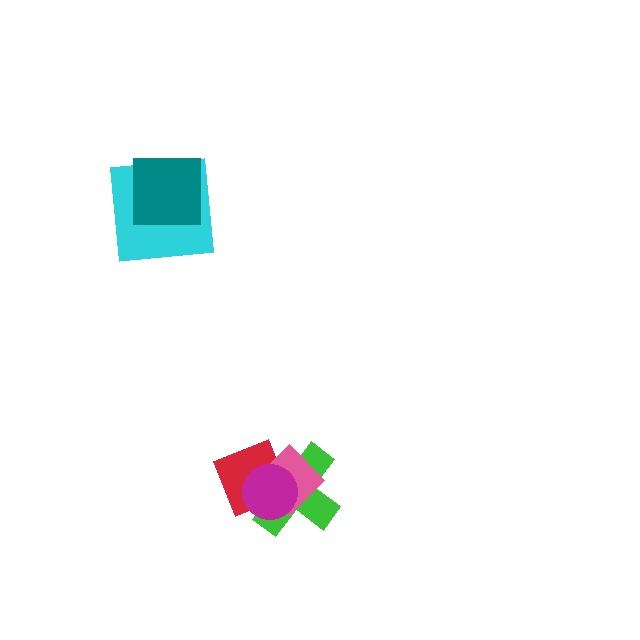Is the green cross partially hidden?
Yes, it is partially covered by another shape.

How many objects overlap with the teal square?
1 object overlaps with the teal square.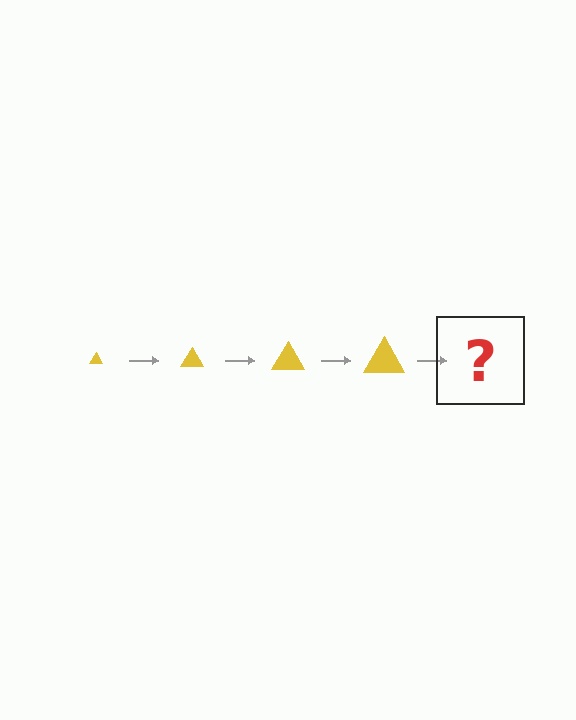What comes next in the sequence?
The next element should be a yellow triangle, larger than the previous one.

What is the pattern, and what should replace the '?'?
The pattern is that the triangle gets progressively larger each step. The '?' should be a yellow triangle, larger than the previous one.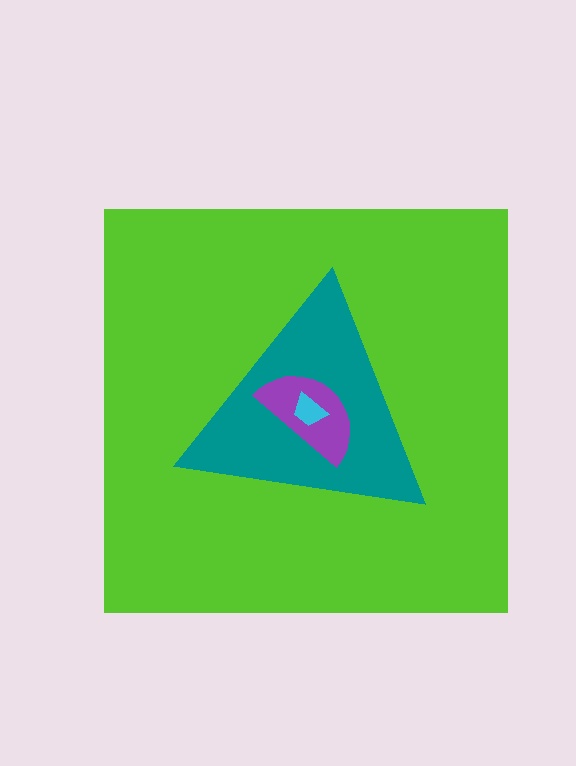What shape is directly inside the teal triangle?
The purple semicircle.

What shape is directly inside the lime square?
The teal triangle.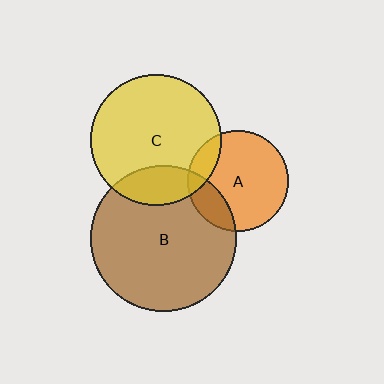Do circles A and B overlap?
Yes.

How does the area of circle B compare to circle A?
Approximately 2.1 times.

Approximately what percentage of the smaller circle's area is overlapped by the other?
Approximately 20%.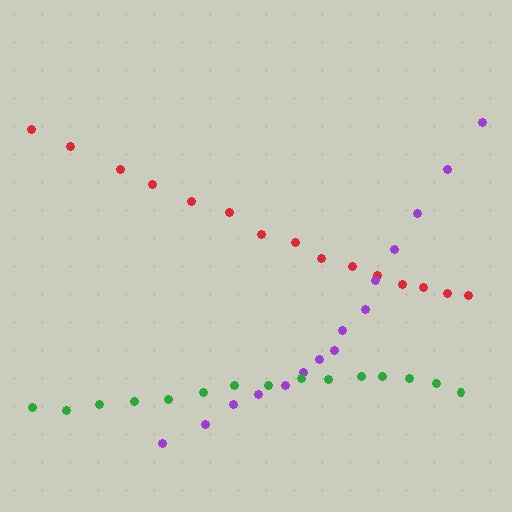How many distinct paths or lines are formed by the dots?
There are 3 distinct paths.